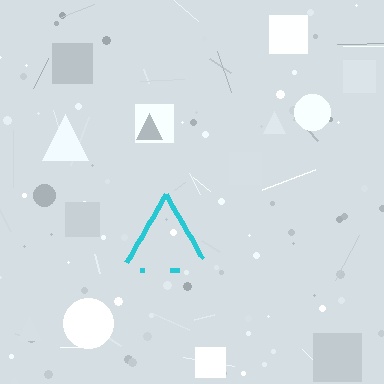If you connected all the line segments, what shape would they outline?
They would outline a triangle.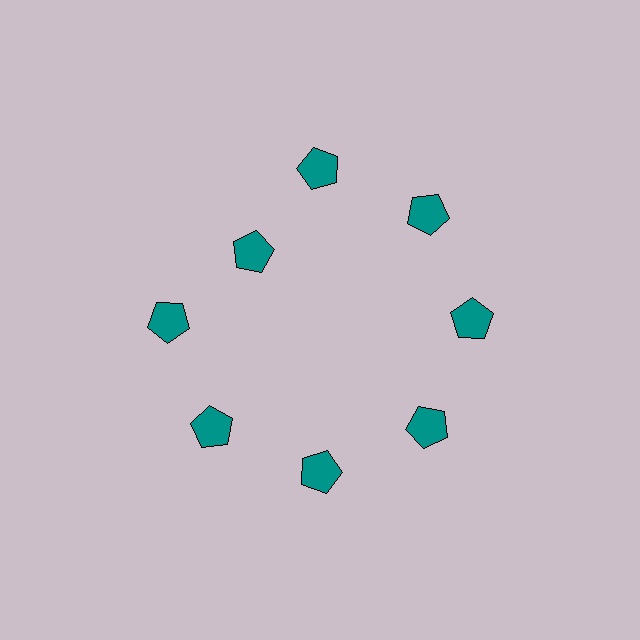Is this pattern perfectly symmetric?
No. The 8 teal pentagons are arranged in a ring, but one element near the 10 o'clock position is pulled inward toward the center, breaking the 8-fold rotational symmetry.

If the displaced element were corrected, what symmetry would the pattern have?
It would have 8-fold rotational symmetry — the pattern would map onto itself every 45 degrees.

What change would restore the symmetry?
The symmetry would be restored by moving it outward, back onto the ring so that all 8 pentagons sit at equal angles and equal distance from the center.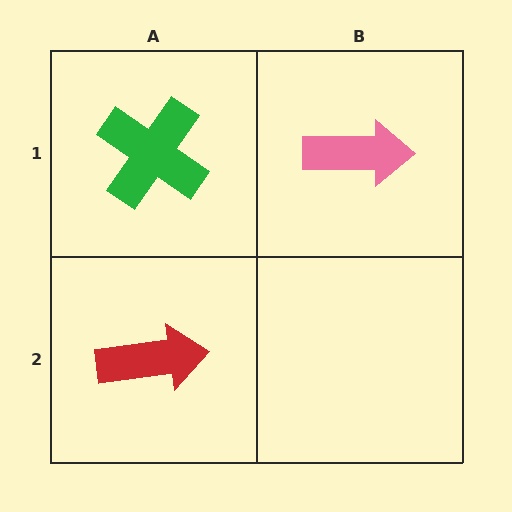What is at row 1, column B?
A pink arrow.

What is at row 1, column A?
A green cross.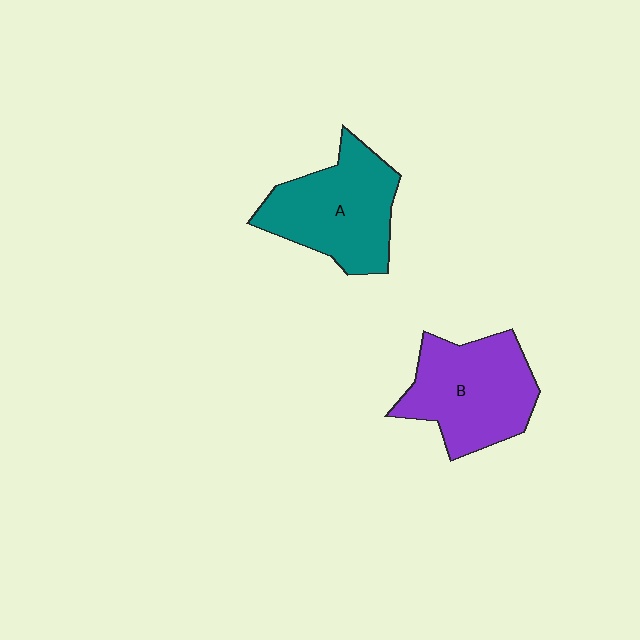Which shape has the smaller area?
Shape A (teal).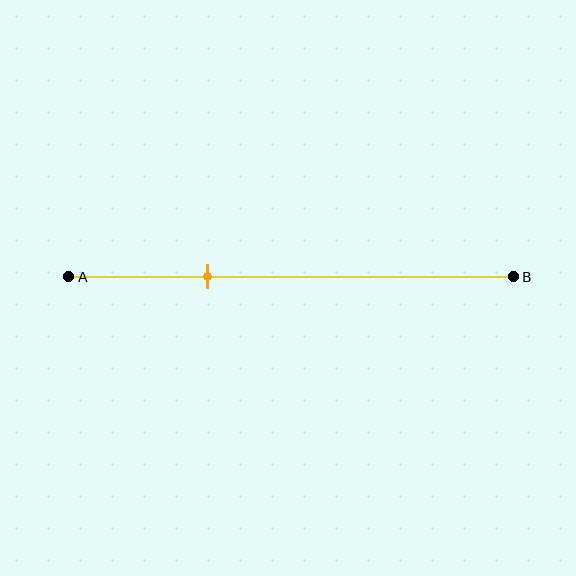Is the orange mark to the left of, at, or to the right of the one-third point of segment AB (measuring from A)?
The orange mark is approximately at the one-third point of segment AB.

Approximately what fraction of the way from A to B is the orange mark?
The orange mark is approximately 30% of the way from A to B.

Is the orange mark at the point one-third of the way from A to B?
Yes, the mark is approximately at the one-third point.